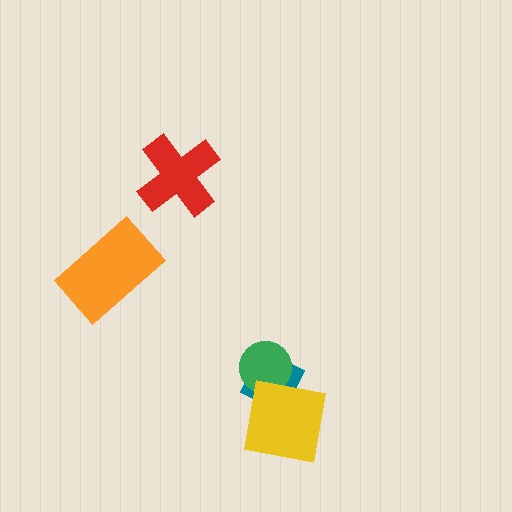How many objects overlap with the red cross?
0 objects overlap with the red cross.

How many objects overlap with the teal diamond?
2 objects overlap with the teal diamond.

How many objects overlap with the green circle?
1 object overlaps with the green circle.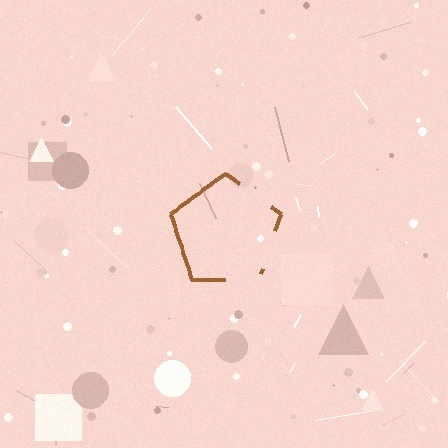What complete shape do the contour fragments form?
The contour fragments form a pentagon.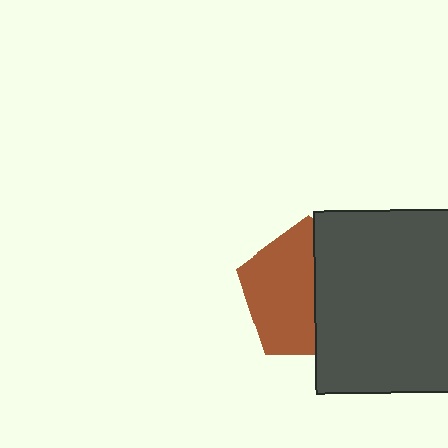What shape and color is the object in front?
The object in front is a dark gray rectangle.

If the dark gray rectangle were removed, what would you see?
You would see the complete brown pentagon.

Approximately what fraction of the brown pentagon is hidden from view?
Roughly 45% of the brown pentagon is hidden behind the dark gray rectangle.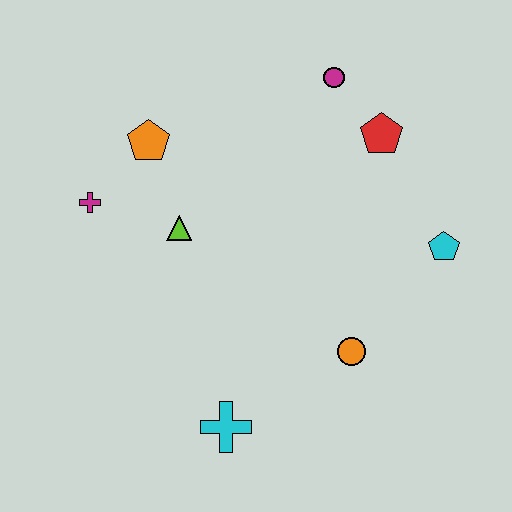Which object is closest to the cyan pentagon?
The red pentagon is closest to the cyan pentagon.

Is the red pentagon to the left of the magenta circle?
No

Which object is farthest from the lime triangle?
The cyan pentagon is farthest from the lime triangle.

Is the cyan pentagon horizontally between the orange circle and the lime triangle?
No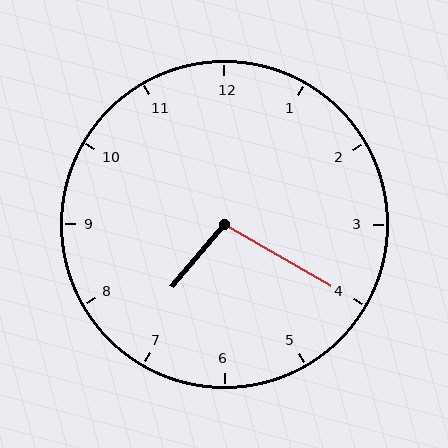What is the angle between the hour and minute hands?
Approximately 100 degrees.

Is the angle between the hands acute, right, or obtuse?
It is obtuse.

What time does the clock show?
7:20.